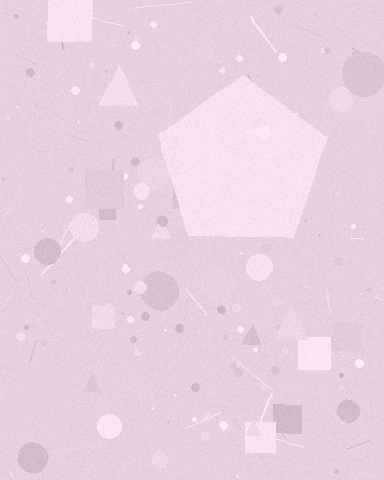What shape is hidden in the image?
A pentagon is hidden in the image.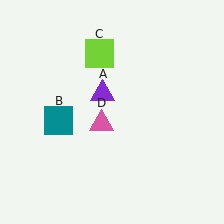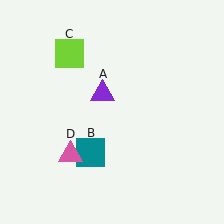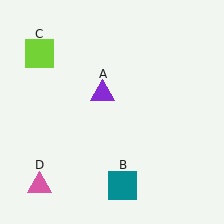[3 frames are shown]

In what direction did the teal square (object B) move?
The teal square (object B) moved down and to the right.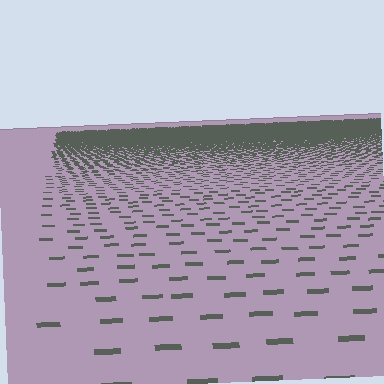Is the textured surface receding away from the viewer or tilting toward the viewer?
The surface is receding away from the viewer. Texture elements get smaller and denser toward the top.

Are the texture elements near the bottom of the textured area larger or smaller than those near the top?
Larger. Near the bottom, elements are closer to the viewer and appear at a bigger on-screen size.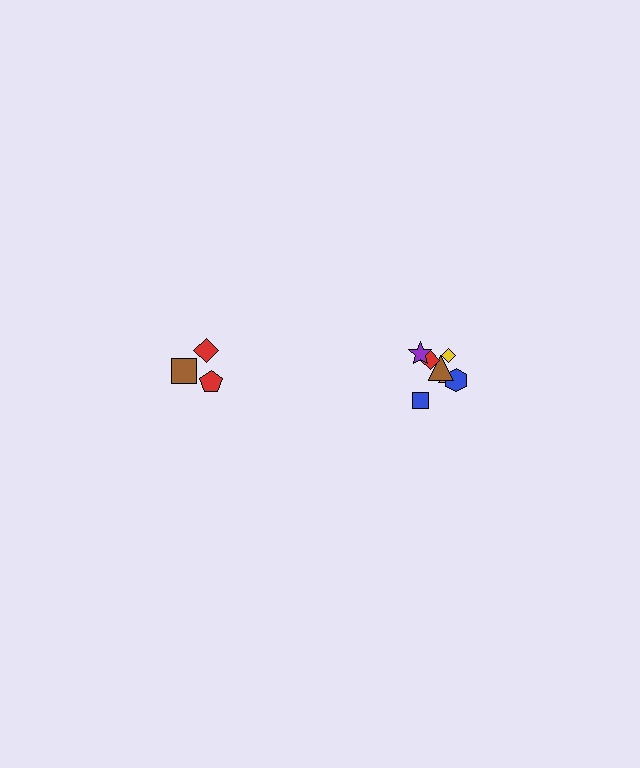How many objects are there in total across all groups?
There are 10 objects.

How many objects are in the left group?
There are 3 objects.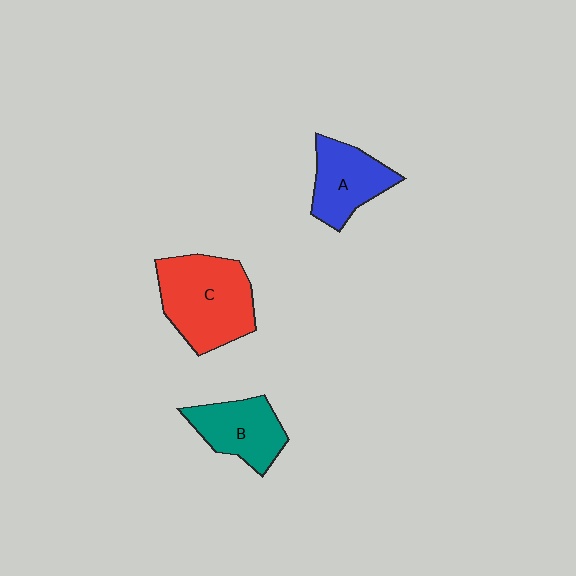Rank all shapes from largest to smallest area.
From largest to smallest: C (red), B (teal), A (blue).